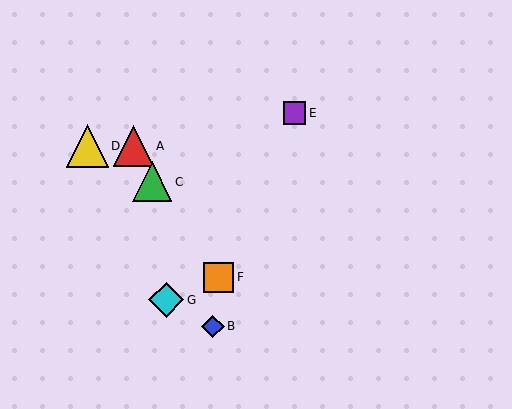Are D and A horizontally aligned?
Yes, both are at y≈146.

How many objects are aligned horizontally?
2 objects (A, D) are aligned horizontally.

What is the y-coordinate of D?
Object D is at y≈146.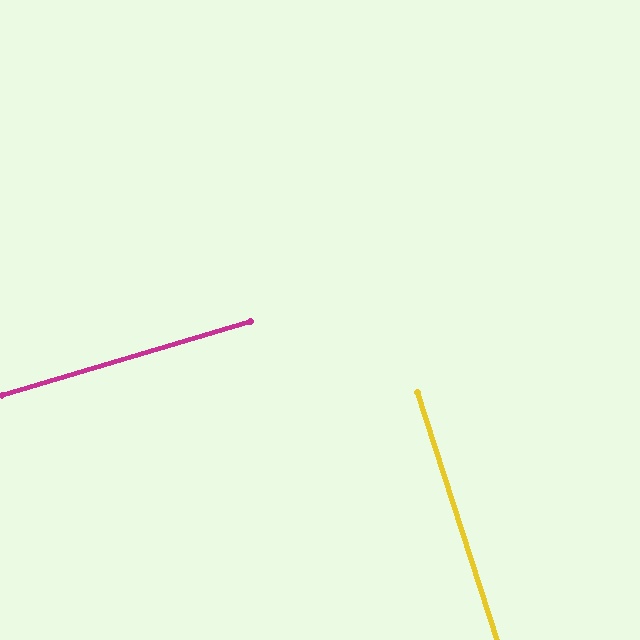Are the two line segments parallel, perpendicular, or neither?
Perpendicular — they meet at approximately 89°.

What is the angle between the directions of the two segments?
Approximately 89 degrees.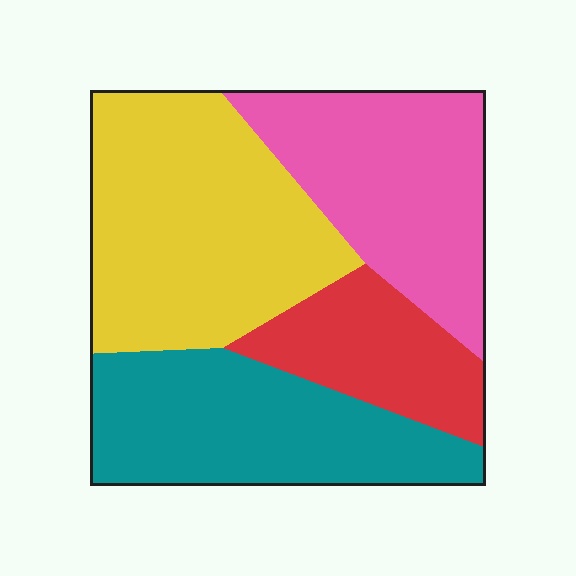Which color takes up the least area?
Red, at roughly 15%.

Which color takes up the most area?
Yellow, at roughly 35%.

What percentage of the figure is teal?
Teal takes up about one quarter (1/4) of the figure.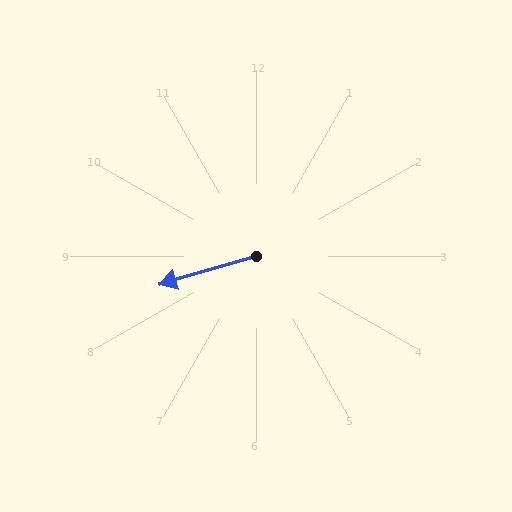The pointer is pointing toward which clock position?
Roughly 8 o'clock.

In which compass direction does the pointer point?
West.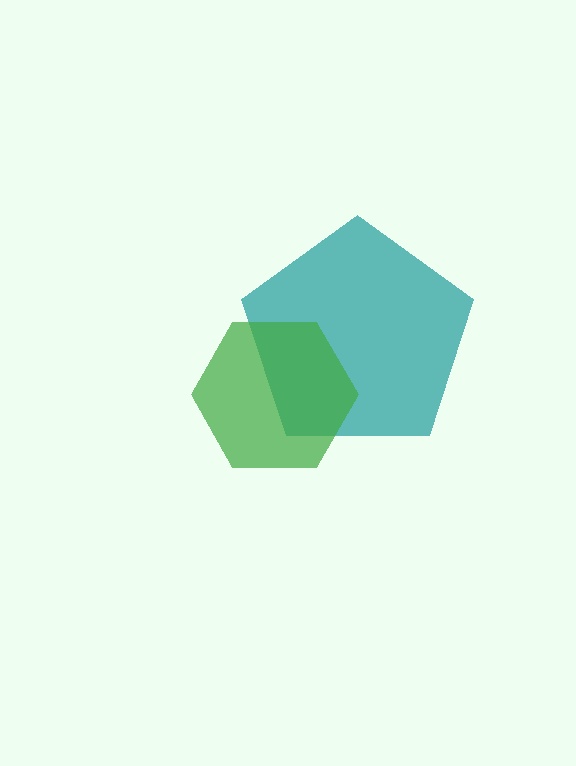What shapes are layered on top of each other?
The layered shapes are: a teal pentagon, a green hexagon.